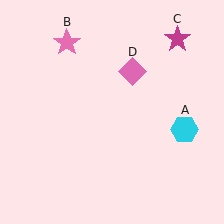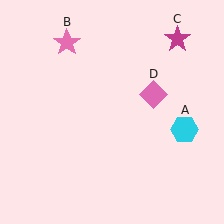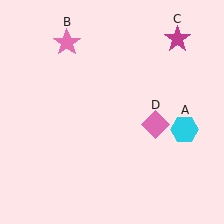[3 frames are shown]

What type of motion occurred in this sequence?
The pink diamond (object D) rotated clockwise around the center of the scene.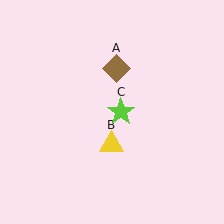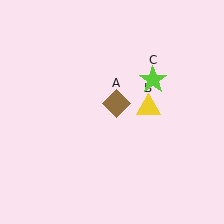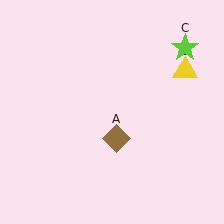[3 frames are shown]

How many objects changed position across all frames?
3 objects changed position: brown diamond (object A), yellow triangle (object B), lime star (object C).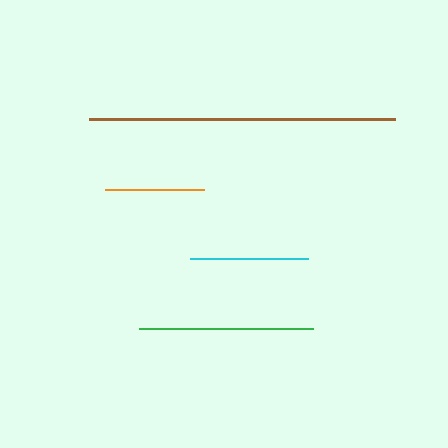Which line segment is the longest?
The brown line is the longest at approximately 305 pixels.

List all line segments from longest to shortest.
From longest to shortest: brown, green, cyan, orange.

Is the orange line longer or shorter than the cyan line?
The cyan line is longer than the orange line.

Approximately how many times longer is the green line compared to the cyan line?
The green line is approximately 1.5 times the length of the cyan line.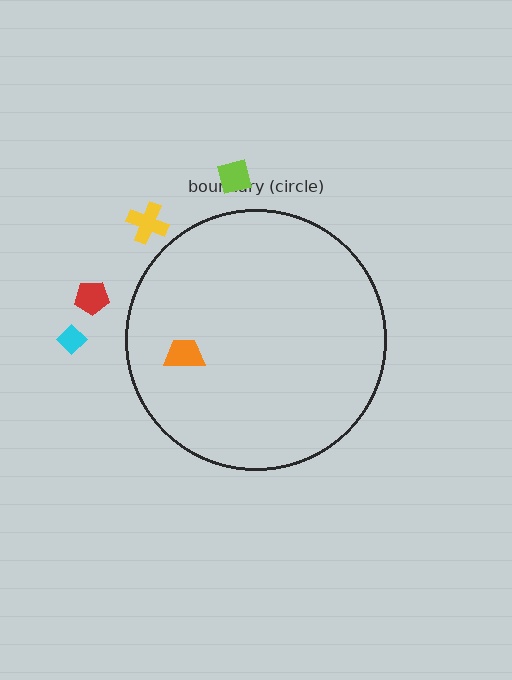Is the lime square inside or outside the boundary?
Outside.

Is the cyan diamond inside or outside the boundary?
Outside.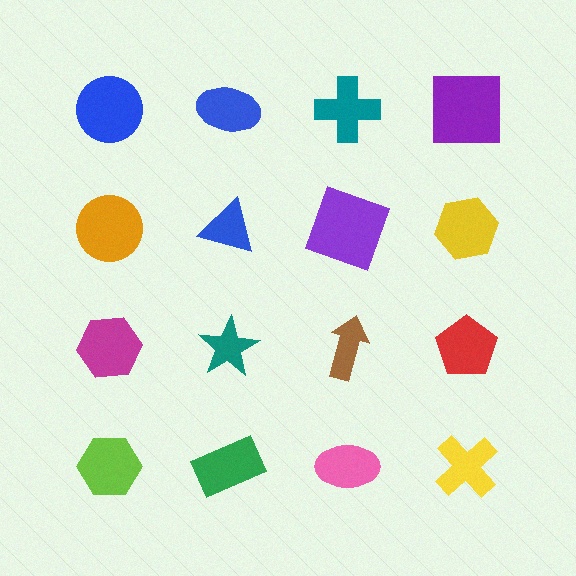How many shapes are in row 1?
4 shapes.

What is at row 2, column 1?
An orange circle.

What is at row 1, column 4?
A purple square.